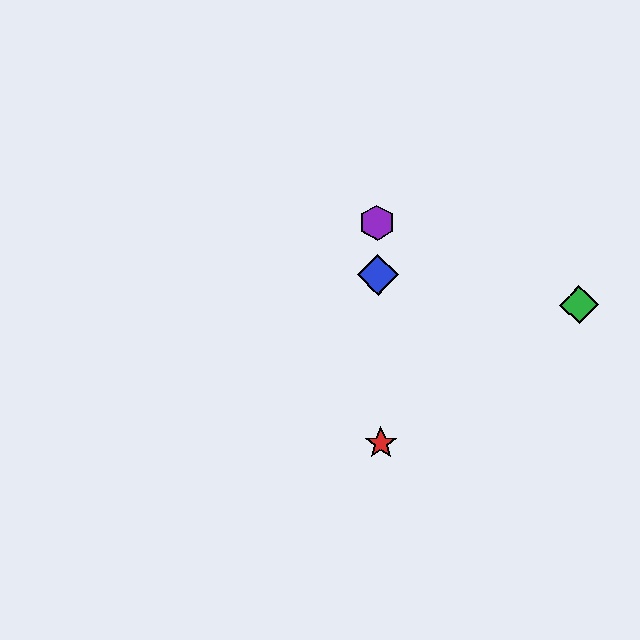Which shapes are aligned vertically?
The red star, the blue diamond, the yellow hexagon, the purple hexagon are aligned vertically.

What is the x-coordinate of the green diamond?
The green diamond is at x≈579.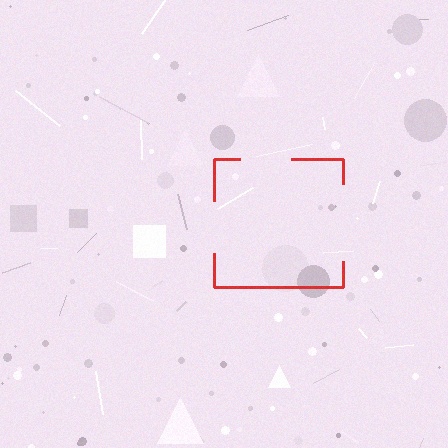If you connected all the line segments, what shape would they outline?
They would outline a square.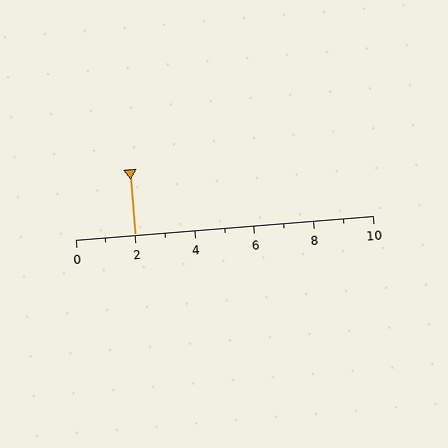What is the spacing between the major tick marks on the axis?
The major ticks are spaced 2 apart.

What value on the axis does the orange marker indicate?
The marker indicates approximately 2.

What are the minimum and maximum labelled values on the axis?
The axis runs from 0 to 10.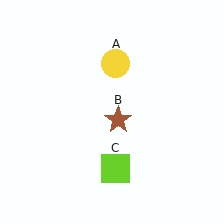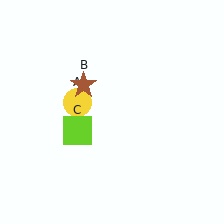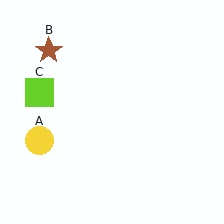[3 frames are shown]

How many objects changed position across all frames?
3 objects changed position: yellow circle (object A), brown star (object B), lime square (object C).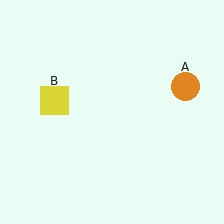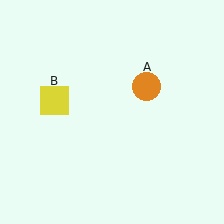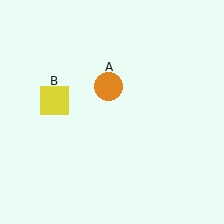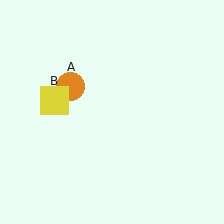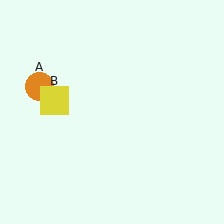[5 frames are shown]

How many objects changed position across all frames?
1 object changed position: orange circle (object A).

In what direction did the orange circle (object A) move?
The orange circle (object A) moved left.